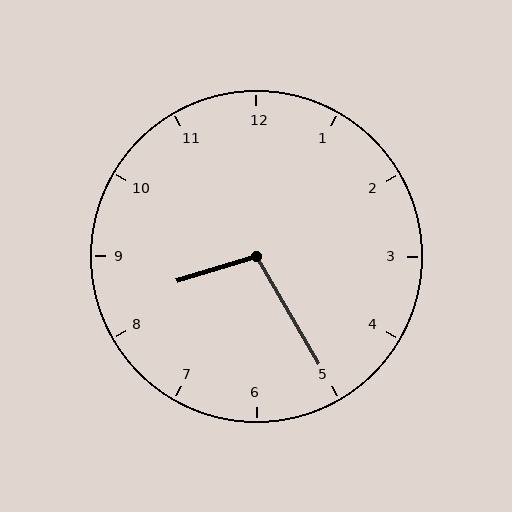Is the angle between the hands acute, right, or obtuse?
It is obtuse.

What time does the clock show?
8:25.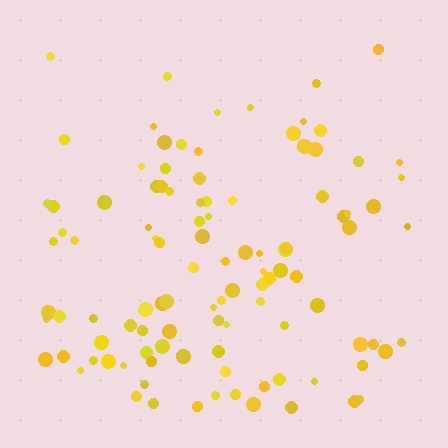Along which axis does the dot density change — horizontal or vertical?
Vertical.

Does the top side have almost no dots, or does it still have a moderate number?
Still a moderate number, just noticeably fewer than the bottom.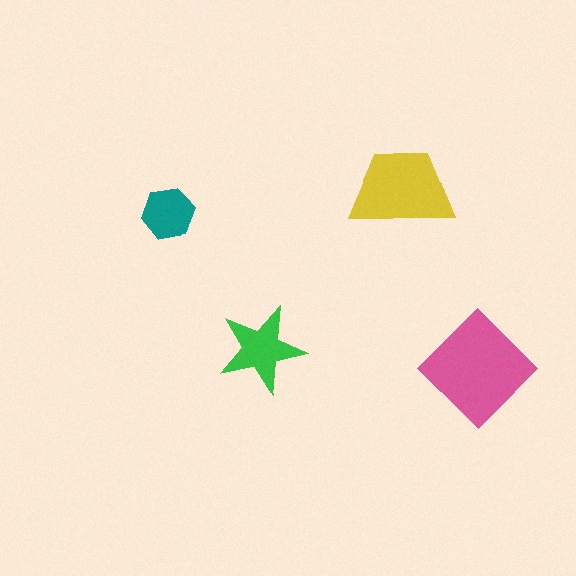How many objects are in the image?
There are 4 objects in the image.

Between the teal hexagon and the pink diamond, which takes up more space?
The pink diamond.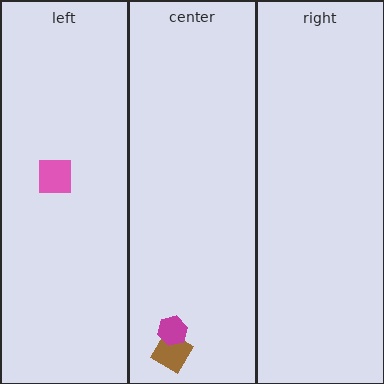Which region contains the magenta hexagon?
The center region.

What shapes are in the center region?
The brown diamond, the magenta hexagon.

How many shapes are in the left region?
1.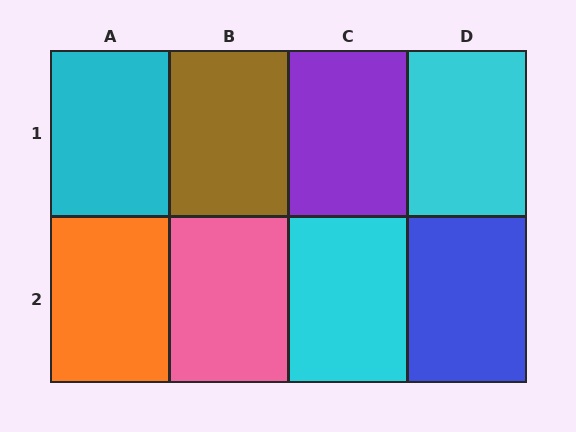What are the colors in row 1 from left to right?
Cyan, brown, purple, cyan.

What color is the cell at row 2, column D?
Blue.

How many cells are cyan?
3 cells are cyan.